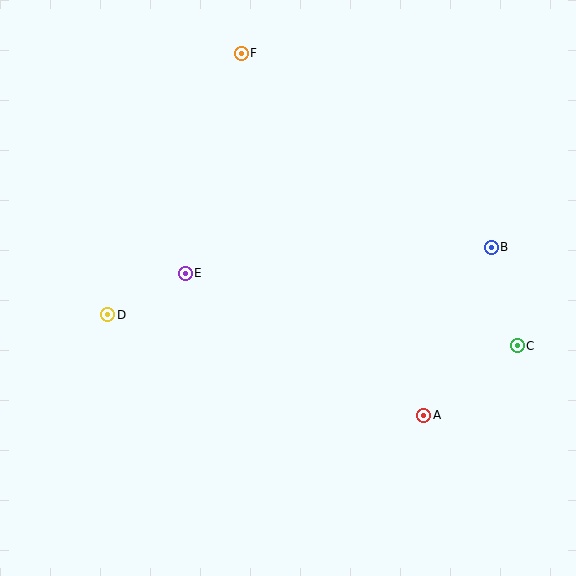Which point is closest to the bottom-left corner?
Point D is closest to the bottom-left corner.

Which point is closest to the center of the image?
Point E at (185, 273) is closest to the center.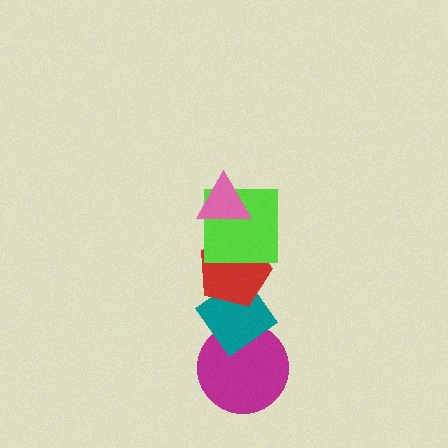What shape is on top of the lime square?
The pink triangle is on top of the lime square.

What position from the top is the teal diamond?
The teal diamond is 4th from the top.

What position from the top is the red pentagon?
The red pentagon is 3rd from the top.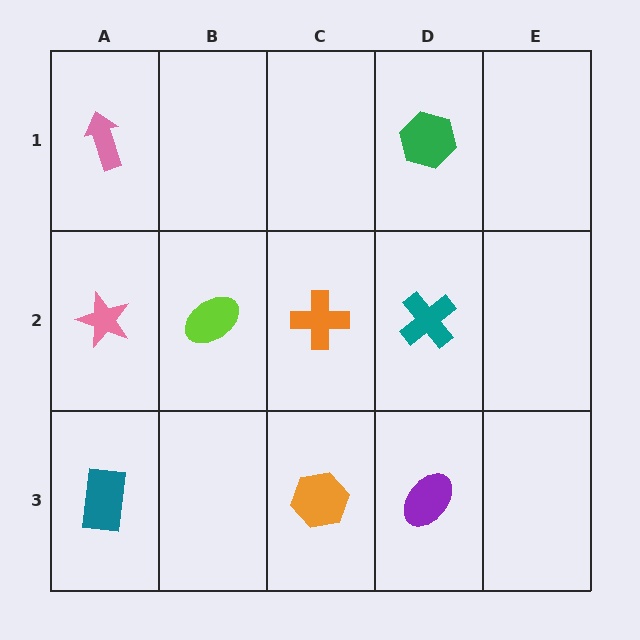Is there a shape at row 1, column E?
No, that cell is empty.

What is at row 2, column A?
A pink star.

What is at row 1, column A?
A pink arrow.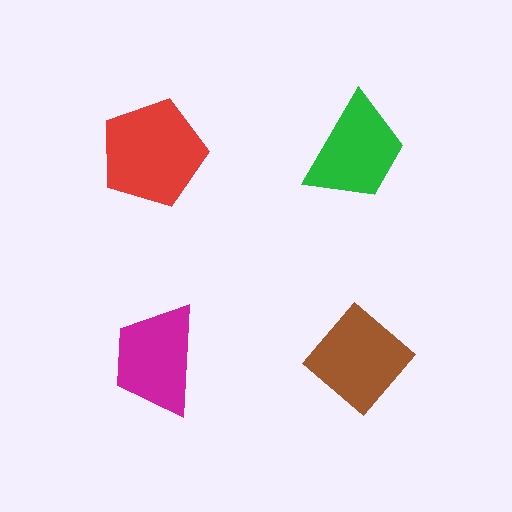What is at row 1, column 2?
A green trapezoid.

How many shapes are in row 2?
2 shapes.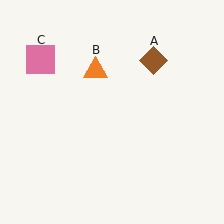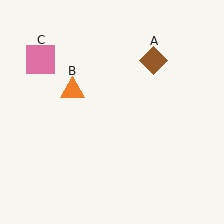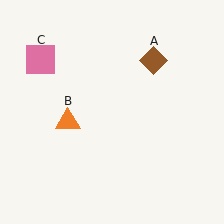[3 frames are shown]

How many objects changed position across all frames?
1 object changed position: orange triangle (object B).